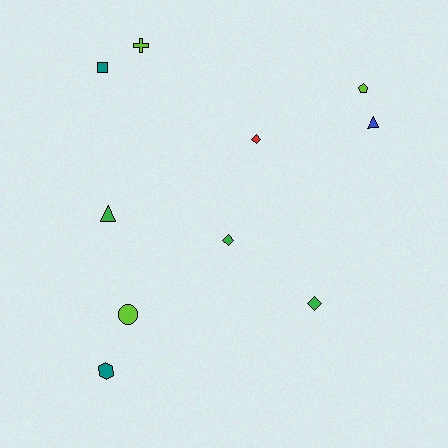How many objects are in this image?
There are 10 objects.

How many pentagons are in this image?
There is 1 pentagon.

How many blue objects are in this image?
There is 1 blue object.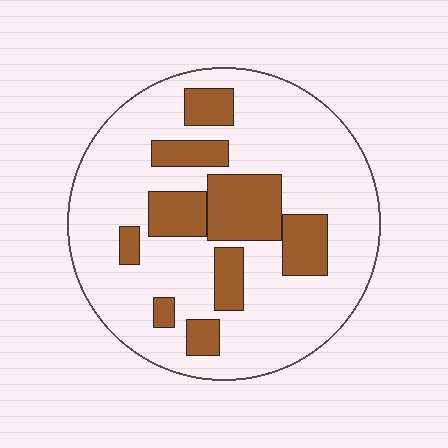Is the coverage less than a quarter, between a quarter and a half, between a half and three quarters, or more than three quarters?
Less than a quarter.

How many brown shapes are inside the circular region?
9.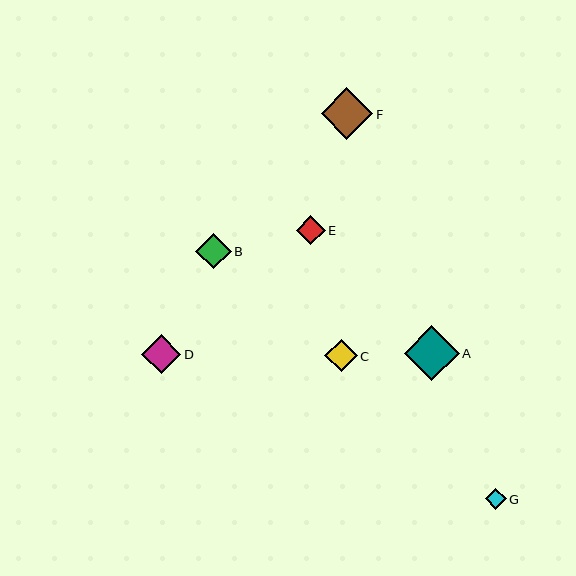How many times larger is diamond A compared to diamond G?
Diamond A is approximately 2.6 times the size of diamond G.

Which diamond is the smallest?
Diamond G is the smallest with a size of approximately 21 pixels.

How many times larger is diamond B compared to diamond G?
Diamond B is approximately 1.7 times the size of diamond G.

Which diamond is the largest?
Diamond A is the largest with a size of approximately 54 pixels.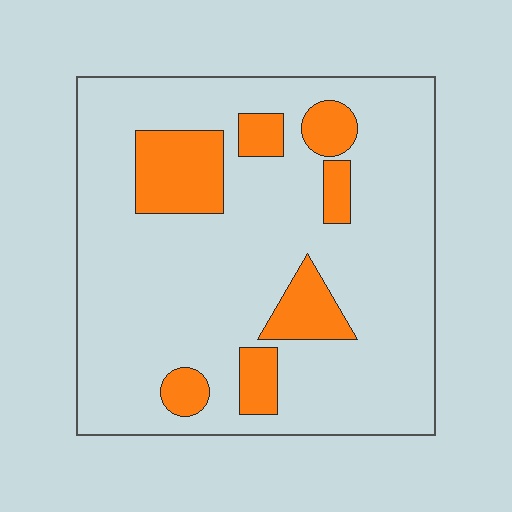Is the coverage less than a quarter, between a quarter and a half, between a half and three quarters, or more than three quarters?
Less than a quarter.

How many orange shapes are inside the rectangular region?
7.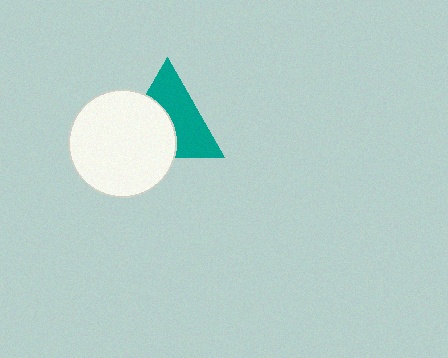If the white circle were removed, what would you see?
You would see the complete teal triangle.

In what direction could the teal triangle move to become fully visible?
The teal triangle could move toward the upper-right. That would shift it out from behind the white circle entirely.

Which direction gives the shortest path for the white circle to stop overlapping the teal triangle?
Moving toward the lower-left gives the shortest separation.